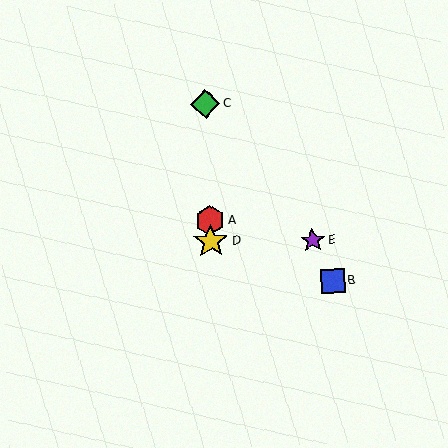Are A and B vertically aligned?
No, A is at x≈210 and B is at x≈333.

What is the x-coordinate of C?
Object C is at x≈205.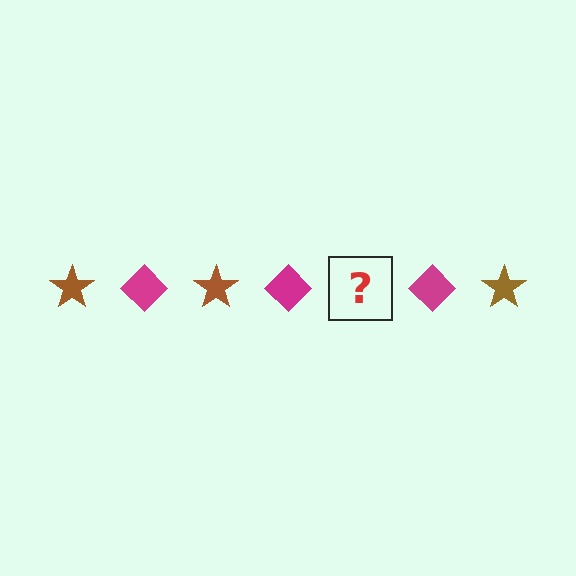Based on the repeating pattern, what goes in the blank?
The blank should be a brown star.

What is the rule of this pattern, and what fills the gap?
The rule is that the pattern alternates between brown star and magenta diamond. The gap should be filled with a brown star.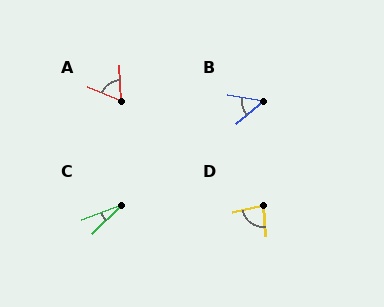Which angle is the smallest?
C, at approximately 23 degrees.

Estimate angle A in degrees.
Approximately 64 degrees.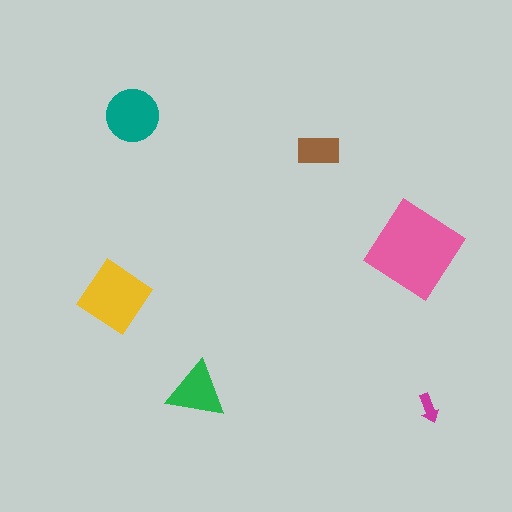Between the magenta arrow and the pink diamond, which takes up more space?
The pink diamond.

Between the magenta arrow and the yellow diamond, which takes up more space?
The yellow diamond.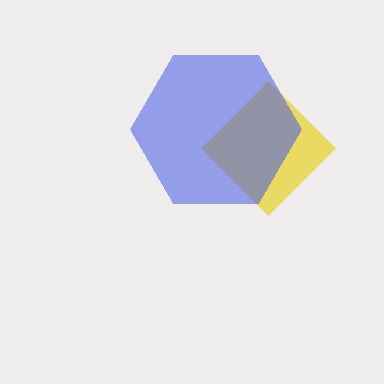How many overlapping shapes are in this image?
There are 2 overlapping shapes in the image.